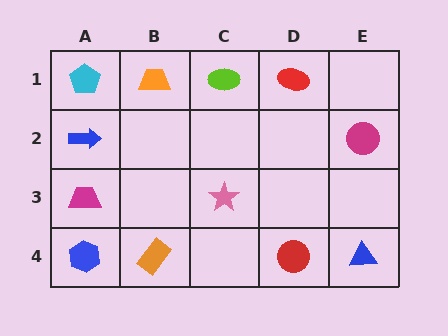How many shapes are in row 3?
2 shapes.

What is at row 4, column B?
An orange rectangle.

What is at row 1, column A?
A cyan pentagon.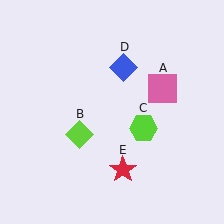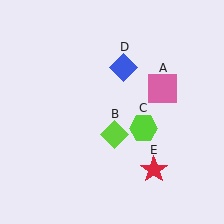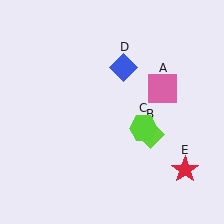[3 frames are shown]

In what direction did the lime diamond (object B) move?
The lime diamond (object B) moved right.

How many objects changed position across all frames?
2 objects changed position: lime diamond (object B), red star (object E).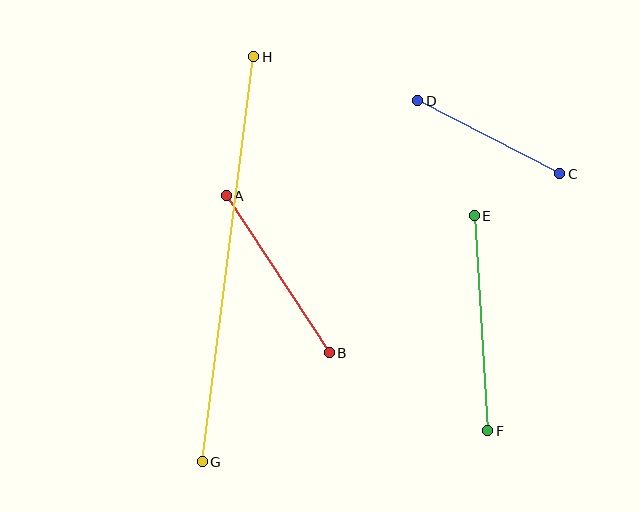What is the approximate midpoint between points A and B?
The midpoint is at approximately (278, 274) pixels.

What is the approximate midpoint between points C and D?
The midpoint is at approximately (489, 137) pixels.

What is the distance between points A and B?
The distance is approximately 188 pixels.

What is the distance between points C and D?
The distance is approximately 160 pixels.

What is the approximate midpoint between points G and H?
The midpoint is at approximately (228, 259) pixels.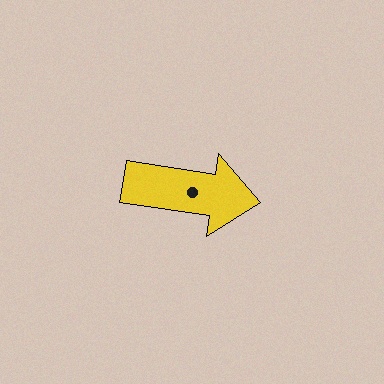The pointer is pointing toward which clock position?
Roughly 3 o'clock.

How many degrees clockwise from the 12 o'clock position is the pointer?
Approximately 99 degrees.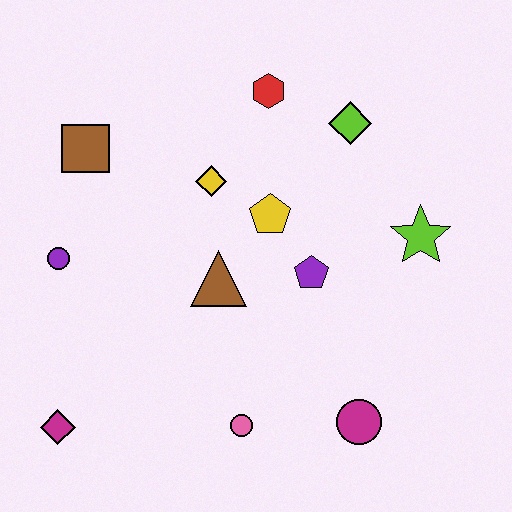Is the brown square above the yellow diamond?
Yes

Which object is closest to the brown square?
The purple circle is closest to the brown square.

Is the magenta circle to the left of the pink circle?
No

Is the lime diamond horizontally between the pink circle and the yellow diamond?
No